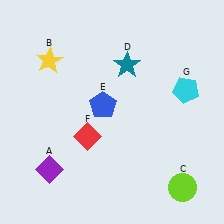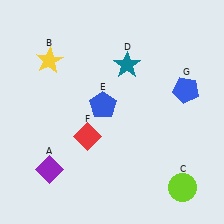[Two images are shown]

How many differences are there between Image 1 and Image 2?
There is 1 difference between the two images.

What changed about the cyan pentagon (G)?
In Image 1, G is cyan. In Image 2, it changed to blue.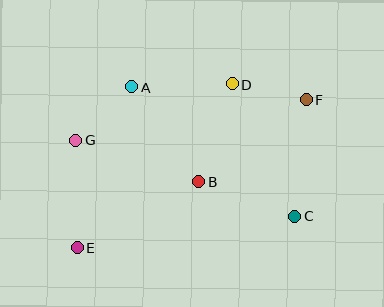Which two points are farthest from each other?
Points E and F are farthest from each other.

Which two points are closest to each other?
Points D and F are closest to each other.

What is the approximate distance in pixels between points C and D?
The distance between C and D is approximately 147 pixels.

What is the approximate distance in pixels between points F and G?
The distance between F and G is approximately 234 pixels.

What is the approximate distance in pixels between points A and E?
The distance between A and E is approximately 170 pixels.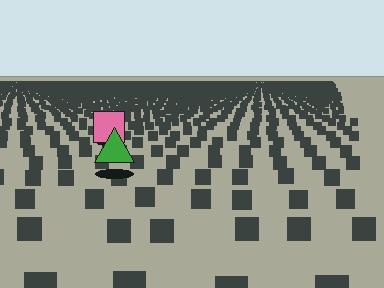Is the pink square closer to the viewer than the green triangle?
No. The green triangle is closer — you can tell from the texture gradient: the ground texture is coarser near it.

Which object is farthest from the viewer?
The pink square is farthest from the viewer. It appears smaller and the ground texture around it is denser.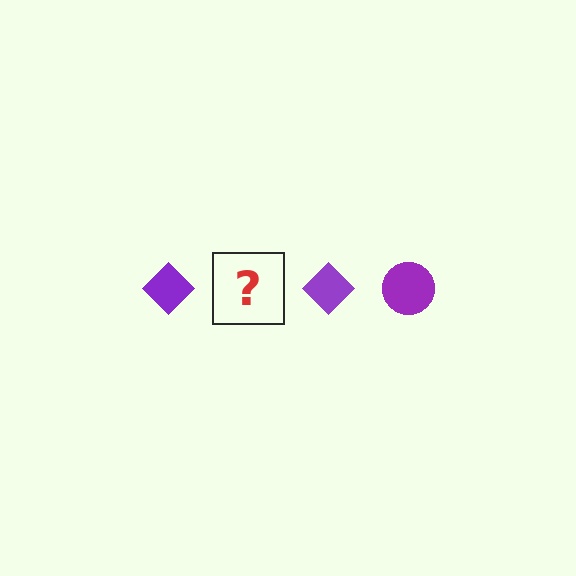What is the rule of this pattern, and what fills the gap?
The rule is that the pattern cycles through diamond, circle shapes in purple. The gap should be filled with a purple circle.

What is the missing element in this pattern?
The missing element is a purple circle.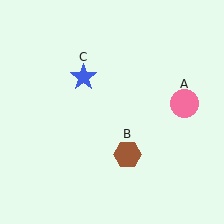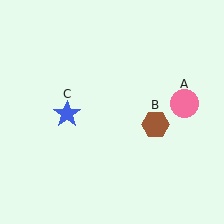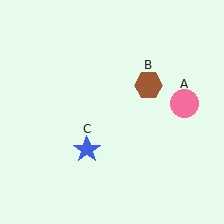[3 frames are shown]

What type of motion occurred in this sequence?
The brown hexagon (object B), blue star (object C) rotated counterclockwise around the center of the scene.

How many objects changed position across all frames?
2 objects changed position: brown hexagon (object B), blue star (object C).